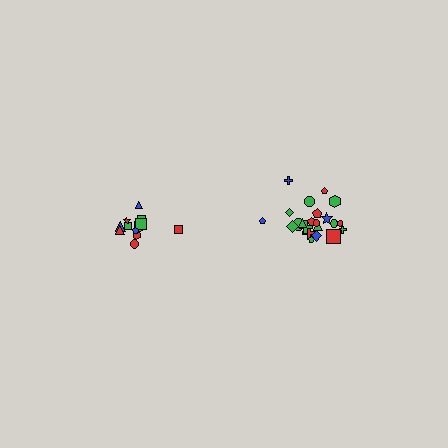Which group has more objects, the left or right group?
The right group.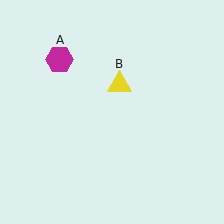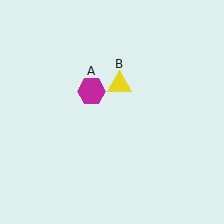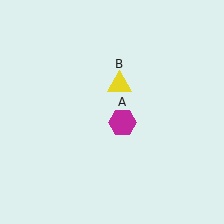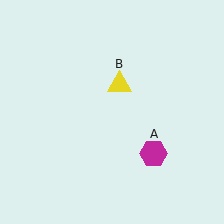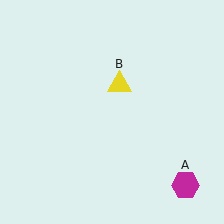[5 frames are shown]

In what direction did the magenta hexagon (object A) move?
The magenta hexagon (object A) moved down and to the right.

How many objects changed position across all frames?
1 object changed position: magenta hexagon (object A).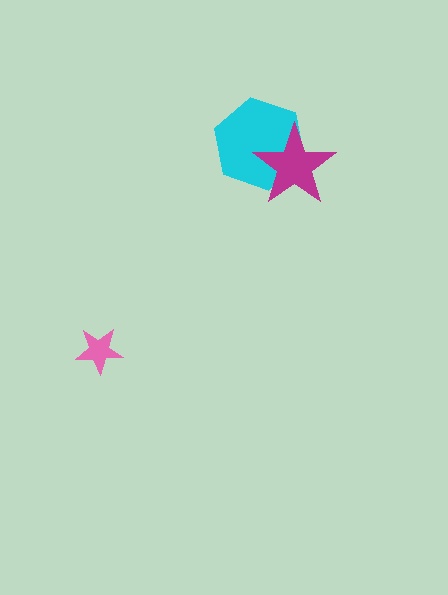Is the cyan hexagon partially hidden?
Yes, it is partially covered by another shape.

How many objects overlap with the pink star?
0 objects overlap with the pink star.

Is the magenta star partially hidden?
No, no other shape covers it.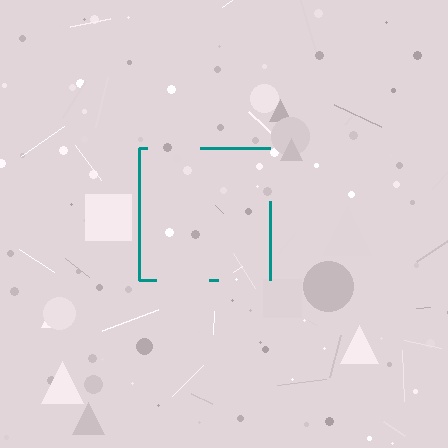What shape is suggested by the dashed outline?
The dashed outline suggests a square.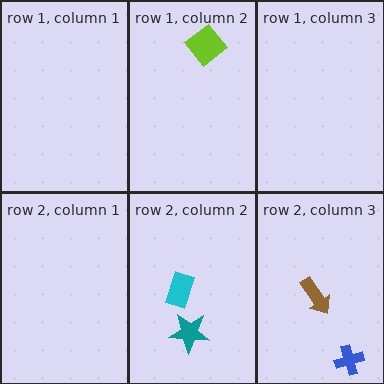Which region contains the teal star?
The row 2, column 2 region.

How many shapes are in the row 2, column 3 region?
2.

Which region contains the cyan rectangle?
The row 2, column 2 region.